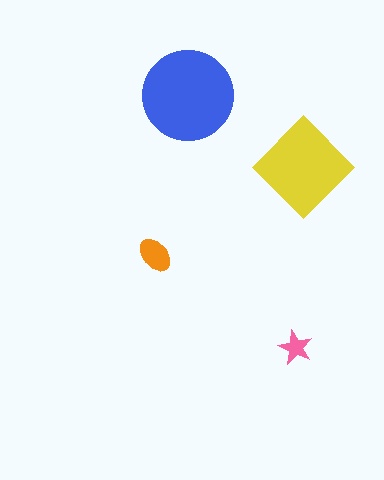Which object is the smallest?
The pink star.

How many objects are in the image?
There are 4 objects in the image.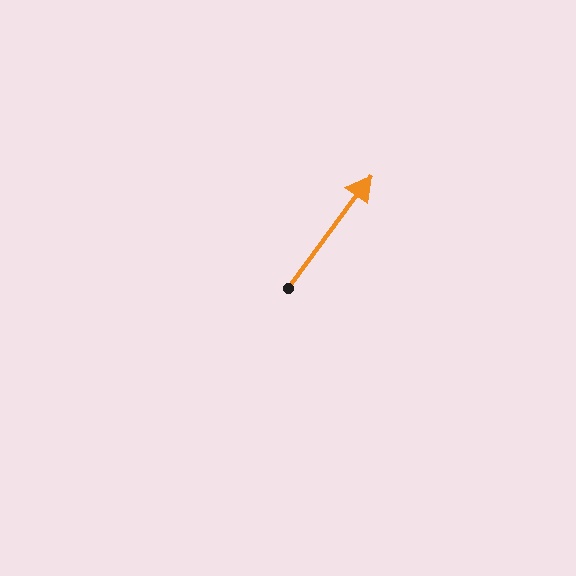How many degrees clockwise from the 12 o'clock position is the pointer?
Approximately 36 degrees.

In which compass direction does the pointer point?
Northeast.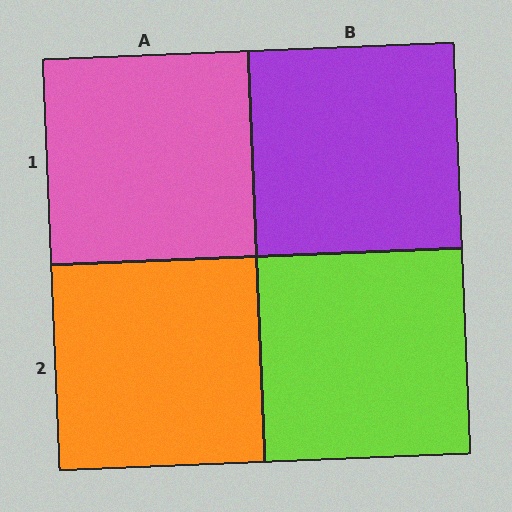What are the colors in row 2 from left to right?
Orange, lime.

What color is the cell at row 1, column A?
Pink.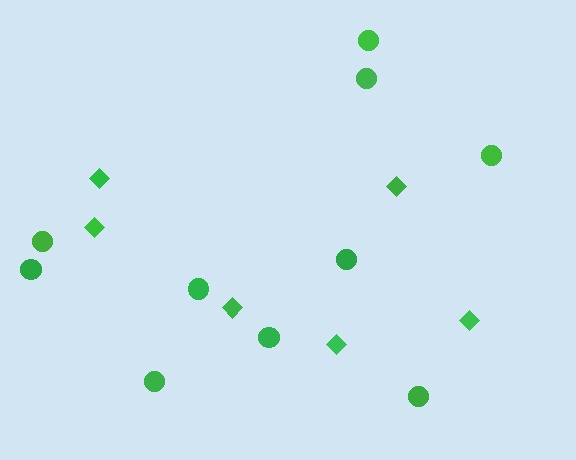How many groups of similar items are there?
There are 2 groups: one group of circles (10) and one group of diamonds (6).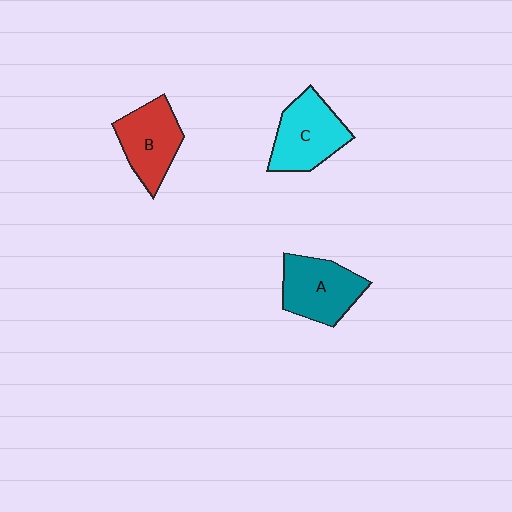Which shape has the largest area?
Shape C (cyan).